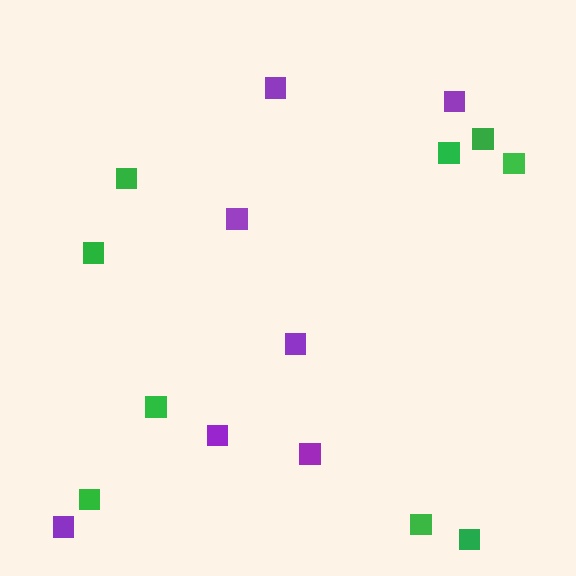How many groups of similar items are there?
There are 2 groups: one group of green squares (9) and one group of purple squares (7).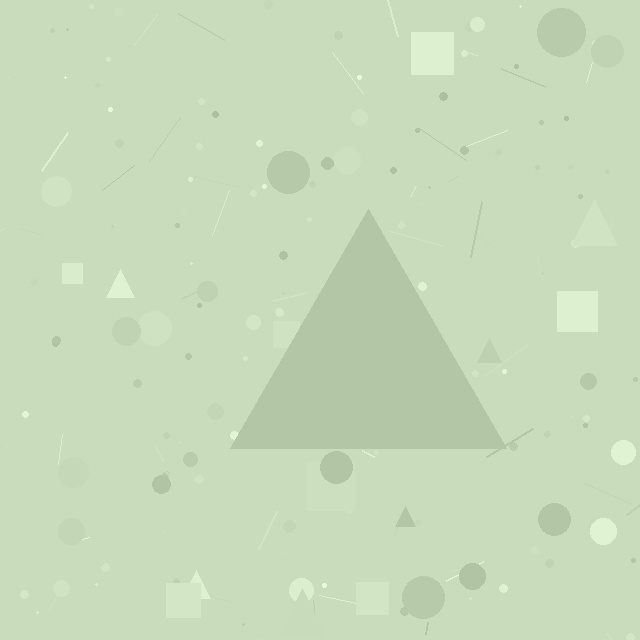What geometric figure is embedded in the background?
A triangle is embedded in the background.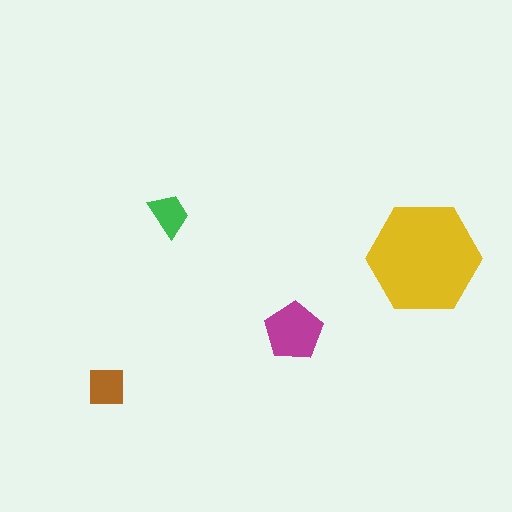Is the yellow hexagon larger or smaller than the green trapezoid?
Larger.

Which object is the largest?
The yellow hexagon.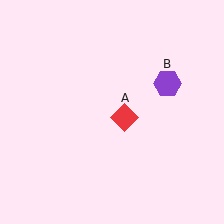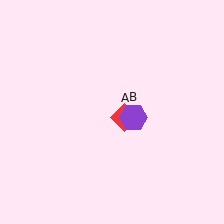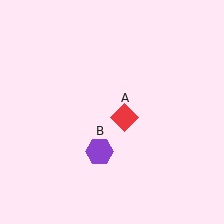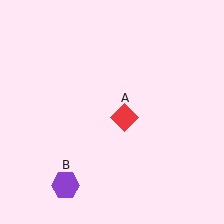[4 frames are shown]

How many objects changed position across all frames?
1 object changed position: purple hexagon (object B).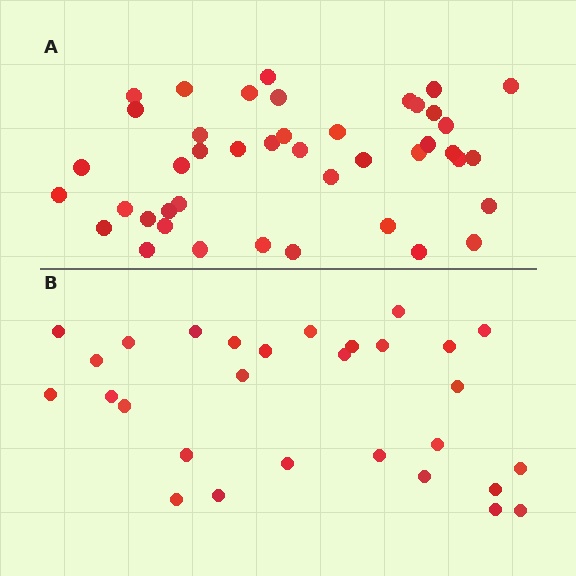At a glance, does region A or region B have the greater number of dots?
Region A (the top region) has more dots.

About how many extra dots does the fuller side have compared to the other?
Region A has approximately 15 more dots than region B.